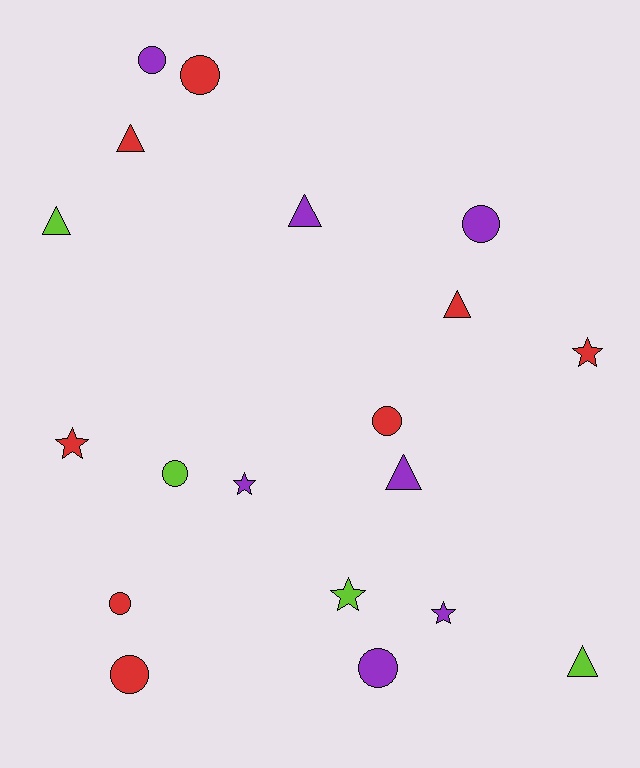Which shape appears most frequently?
Circle, with 8 objects.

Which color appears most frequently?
Red, with 8 objects.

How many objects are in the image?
There are 19 objects.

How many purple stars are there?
There are 2 purple stars.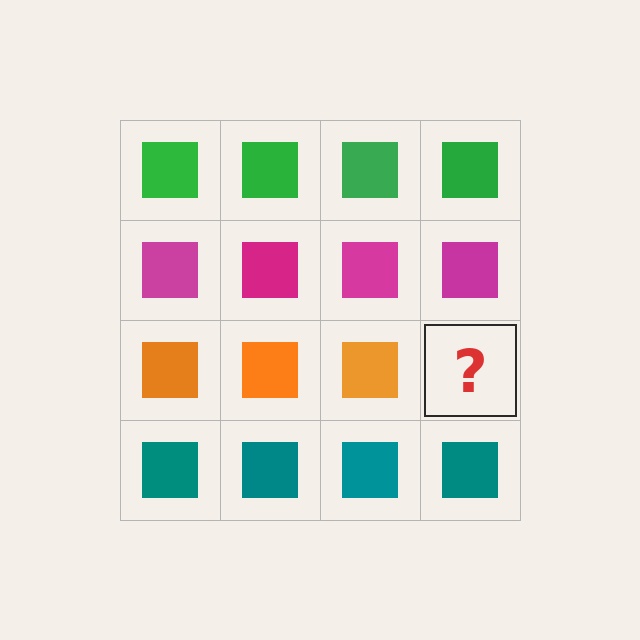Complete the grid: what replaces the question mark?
The question mark should be replaced with an orange square.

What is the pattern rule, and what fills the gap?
The rule is that each row has a consistent color. The gap should be filled with an orange square.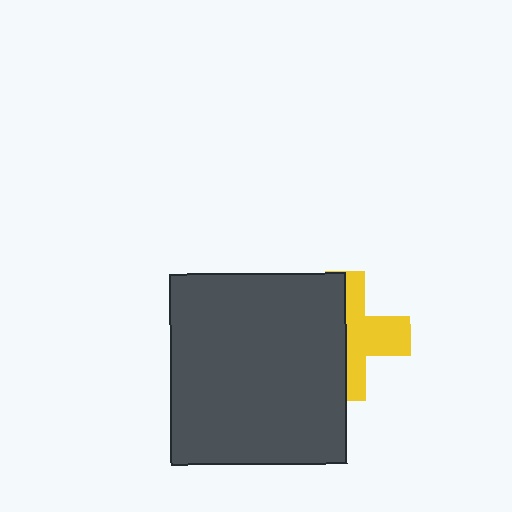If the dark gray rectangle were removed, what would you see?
You would see the complete yellow cross.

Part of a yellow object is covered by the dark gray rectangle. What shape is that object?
It is a cross.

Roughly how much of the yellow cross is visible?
About half of it is visible (roughly 50%).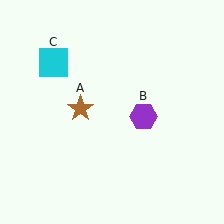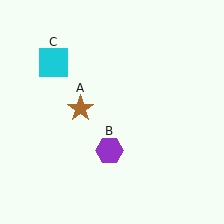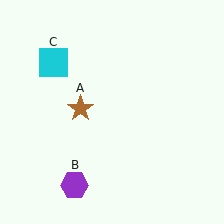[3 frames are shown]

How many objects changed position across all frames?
1 object changed position: purple hexagon (object B).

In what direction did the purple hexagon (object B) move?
The purple hexagon (object B) moved down and to the left.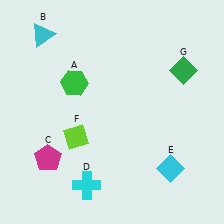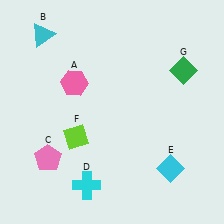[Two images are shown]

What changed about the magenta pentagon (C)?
In Image 1, C is magenta. In Image 2, it changed to pink.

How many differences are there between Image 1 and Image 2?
There are 2 differences between the two images.